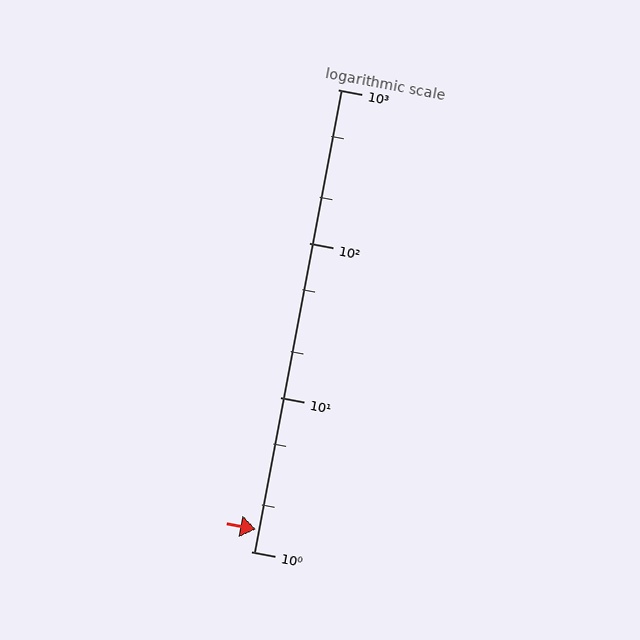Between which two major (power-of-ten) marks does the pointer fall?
The pointer is between 1 and 10.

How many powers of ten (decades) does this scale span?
The scale spans 3 decades, from 1 to 1000.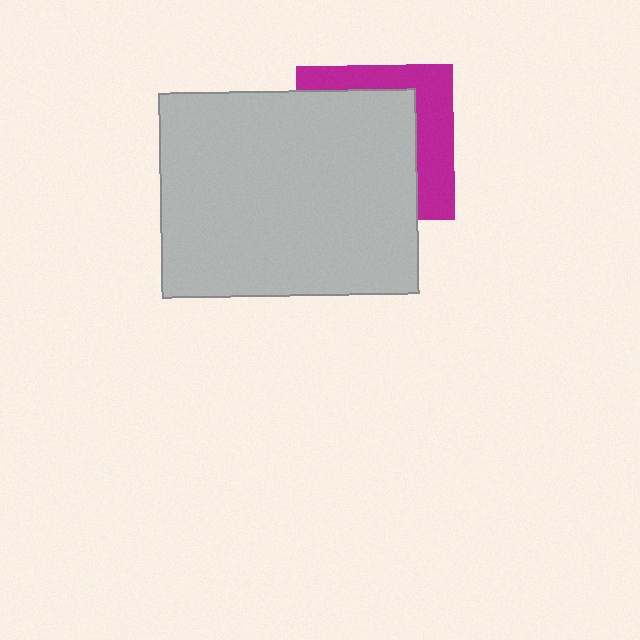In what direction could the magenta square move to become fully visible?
The magenta square could move toward the upper-right. That would shift it out from behind the light gray rectangle entirely.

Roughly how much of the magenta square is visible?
A small part of it is visible (roughly 36%).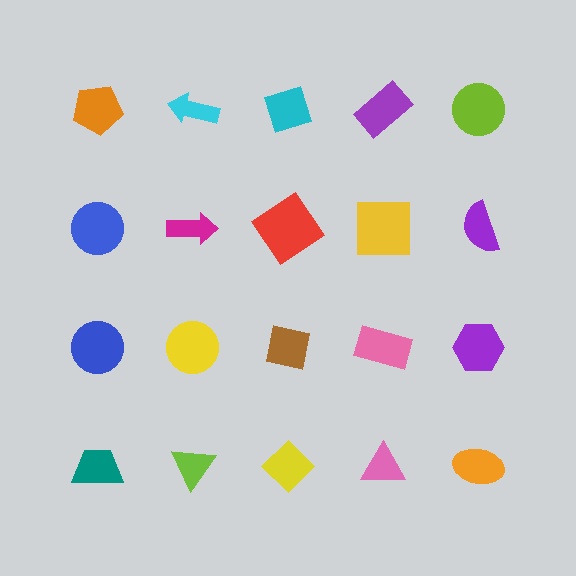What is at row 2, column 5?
A purple semicircle.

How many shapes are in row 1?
5 shapes.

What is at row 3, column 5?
A purple hexagon.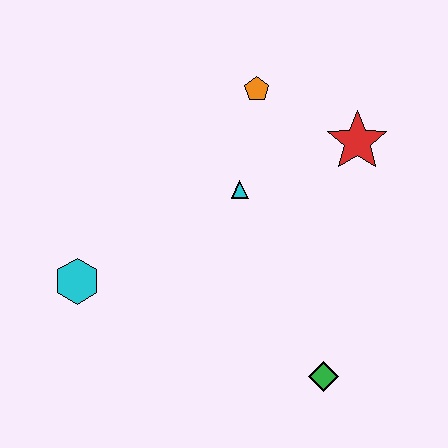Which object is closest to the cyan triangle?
The orange pentagon is closest to the cyan triangle.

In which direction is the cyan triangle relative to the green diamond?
The cyan triangle is above the green diamond.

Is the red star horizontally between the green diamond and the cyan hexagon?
No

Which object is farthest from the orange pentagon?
The green diamond is farthest from the orange pentagon.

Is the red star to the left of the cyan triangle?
No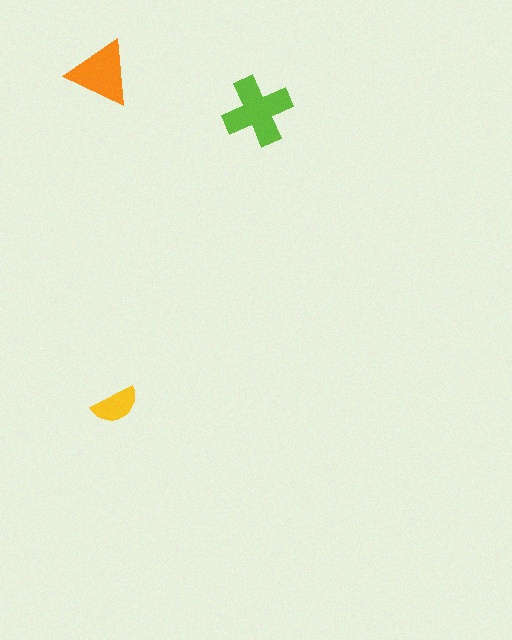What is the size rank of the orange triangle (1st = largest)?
2nd.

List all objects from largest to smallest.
The lime cross, the orange triangle, the yellow semicircle.